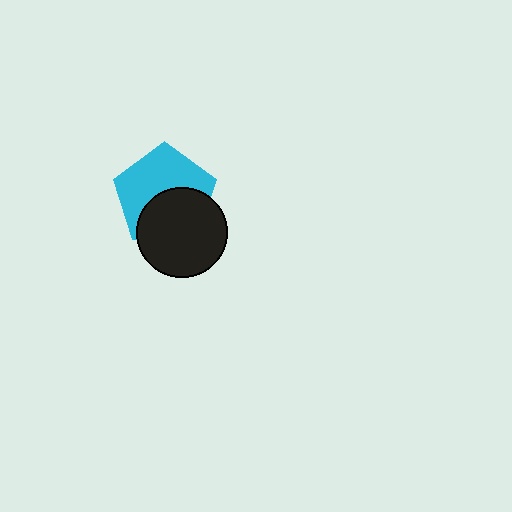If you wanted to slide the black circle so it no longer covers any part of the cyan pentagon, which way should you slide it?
Slide it down — that is the most direct way to separate the two shapes.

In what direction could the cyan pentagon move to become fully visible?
The cyan pentagon could move up. That would shift it out from behind the black circle entirely.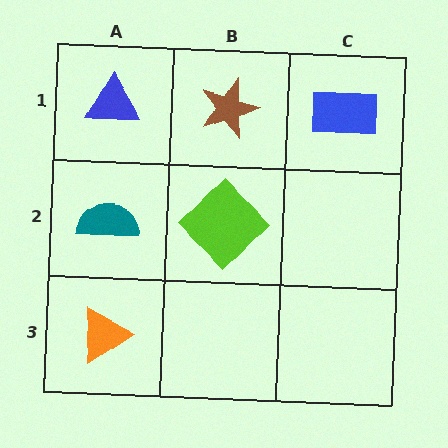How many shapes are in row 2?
2 shapes.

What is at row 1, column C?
A blue rectangle.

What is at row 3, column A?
An orange triangle.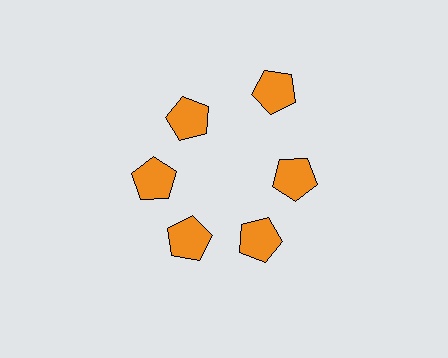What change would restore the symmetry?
The symmetry would be restored by moving it inward, back onto the ring so that all 6 pentagons sit at equal angles and equal distance from the center.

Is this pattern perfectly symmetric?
No. The 6 orange pentagons are arranged in a ring, but one element near the 1 o'clock position is pushed outward from the center, breaking the 6-fold rotational symmetry.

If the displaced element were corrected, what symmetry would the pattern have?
It would have 6-fold rotational symmetry — the pattern would map onto itself every 60 degrees.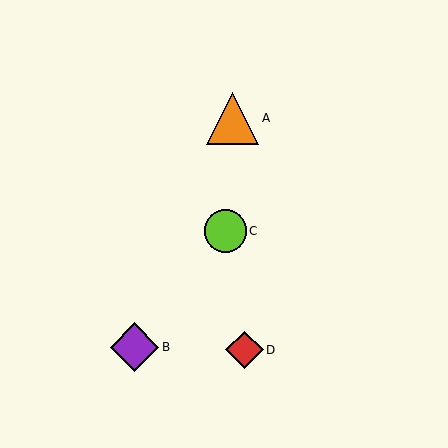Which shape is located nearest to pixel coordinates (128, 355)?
The purple diamond (labeled B) at (135, 347) is nearest to that location.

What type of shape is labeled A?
Shape A is an orange triangle.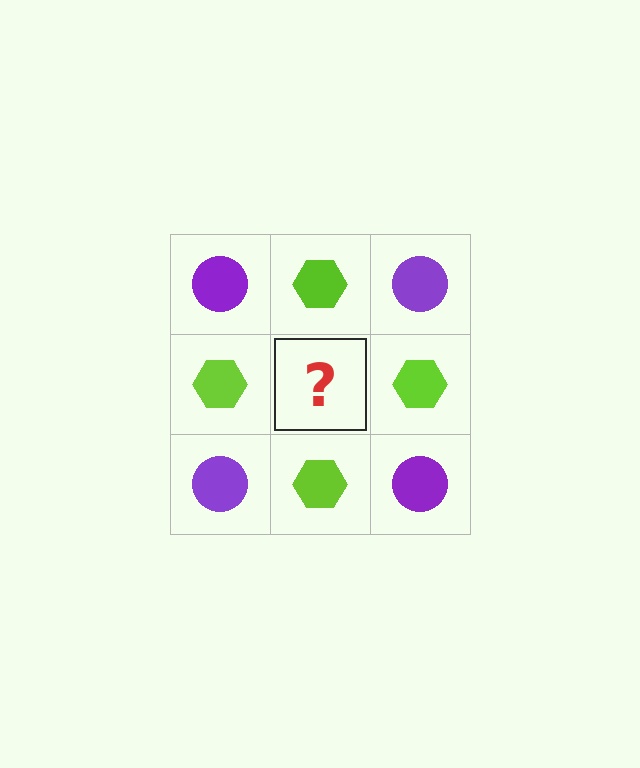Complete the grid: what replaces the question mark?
The question mark should be replaced with a purple circle.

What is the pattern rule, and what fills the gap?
The rule is that it alternates purple circle and lime hexagon in a checkerboard pattern. The gap should be filled with a purple circle.